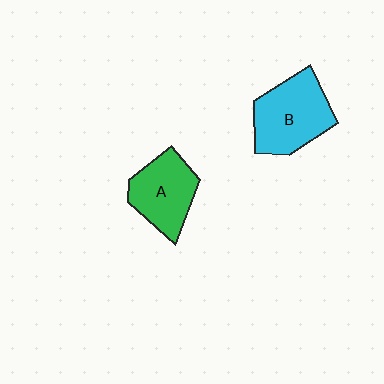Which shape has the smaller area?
Shape A (green).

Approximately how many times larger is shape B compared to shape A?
Approximately 1.2 times.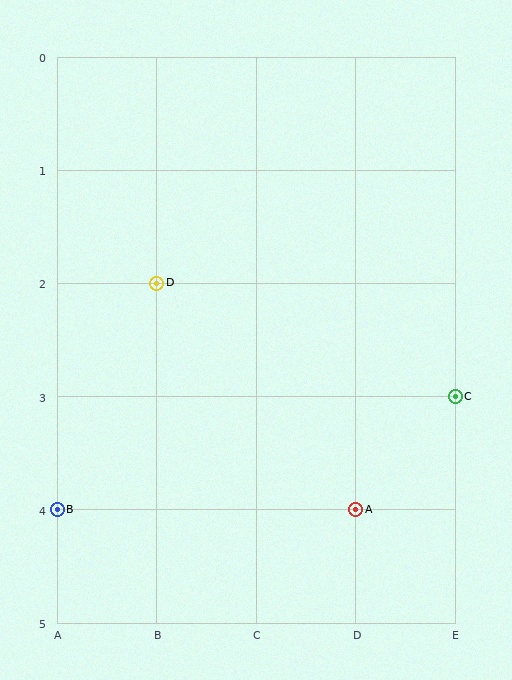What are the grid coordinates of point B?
Point B is at grid coordinates (A, 4).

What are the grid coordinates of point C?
Point C is at grid coordinates (E, 3).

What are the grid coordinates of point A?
Point A is at grid coordinates (D, 4).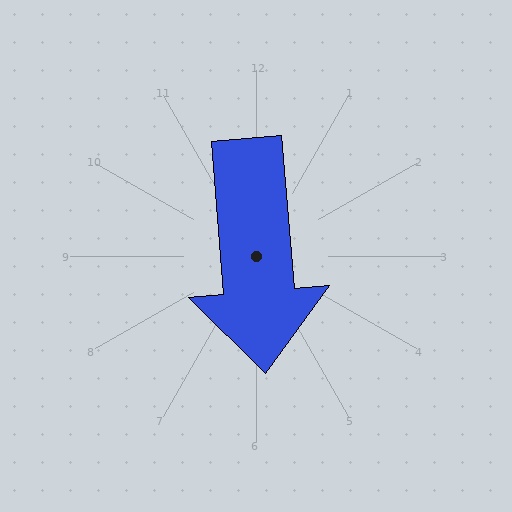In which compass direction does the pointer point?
South.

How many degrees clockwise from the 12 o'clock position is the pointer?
Approximately 175 degrees.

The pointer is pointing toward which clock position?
Roughly 6 o'clock.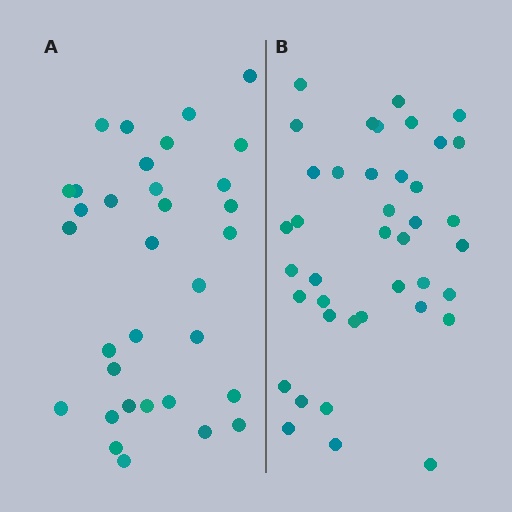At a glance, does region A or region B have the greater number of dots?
Region B (the right region) has more dots.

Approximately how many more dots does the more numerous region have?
Region B has roughly 8 or so more dots than region A.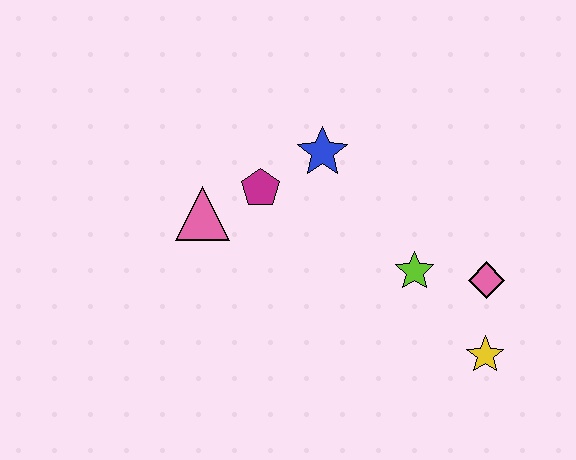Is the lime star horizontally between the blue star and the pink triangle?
No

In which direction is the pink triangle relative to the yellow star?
The pink triangle is to the left of the yellow star.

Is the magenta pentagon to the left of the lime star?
Yes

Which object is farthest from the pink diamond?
The pink triangle is farthest from the pink diamond.